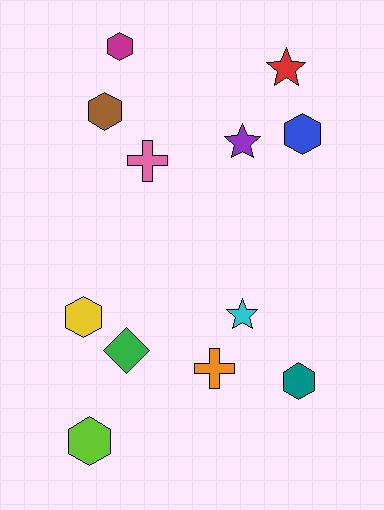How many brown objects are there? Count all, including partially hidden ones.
There is 1 brown object.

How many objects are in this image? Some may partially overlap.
There are 12 objects.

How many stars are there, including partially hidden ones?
There are 3 stars.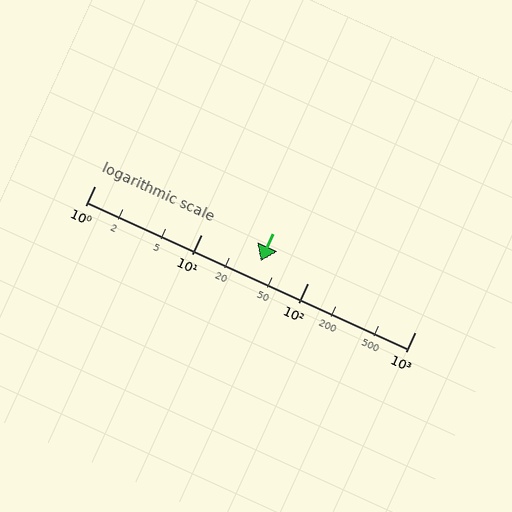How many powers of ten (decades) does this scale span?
The scale spans 3 decades, from 1 to 1000.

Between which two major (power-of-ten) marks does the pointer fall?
The pointer is between 10 and 100.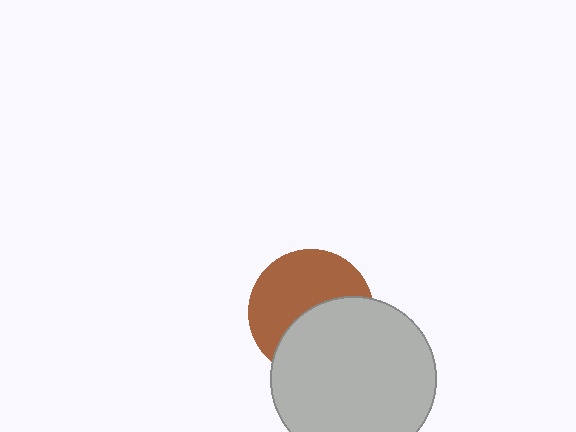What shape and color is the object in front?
The object in front is a light gray circle.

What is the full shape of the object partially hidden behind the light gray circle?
The partially hidden object is a brown circle.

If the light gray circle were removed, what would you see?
You would see the complete brown circle.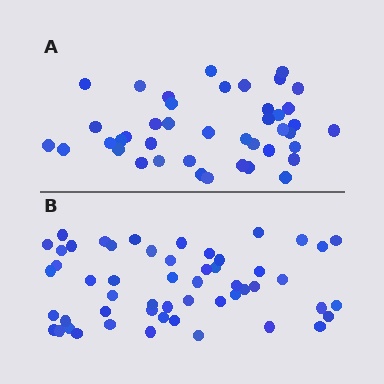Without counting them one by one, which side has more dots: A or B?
Region B (the bottom region) has more dots.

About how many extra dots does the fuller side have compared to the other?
Region B has roughly 12 or so more dots than region A.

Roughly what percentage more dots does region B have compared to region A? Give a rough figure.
About 25% more.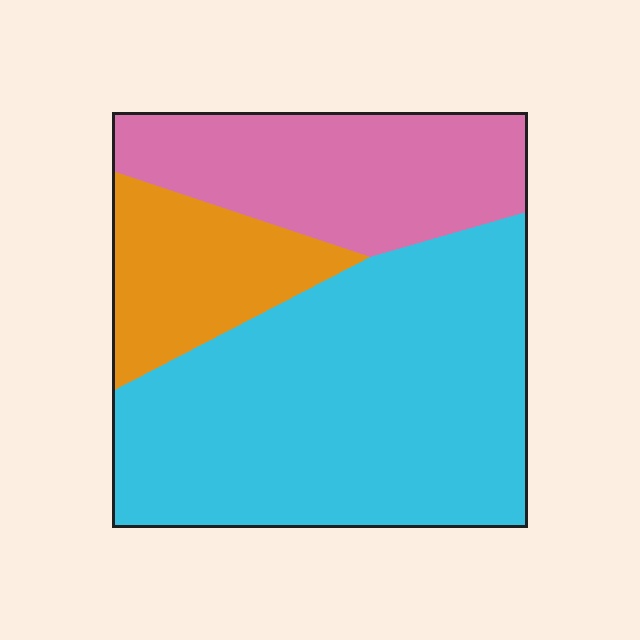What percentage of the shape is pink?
Pink covers roughly 25% of the shape.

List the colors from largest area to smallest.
From largest to smallest: cyan, pink, orange.